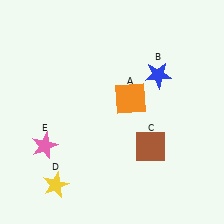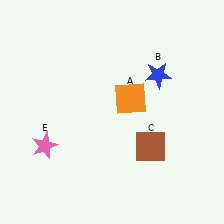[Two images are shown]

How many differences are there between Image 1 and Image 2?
There is 1 difference between the two images.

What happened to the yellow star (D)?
The yellow star (D) was removed in Image 2. It was in the bottom-left area of Image 1.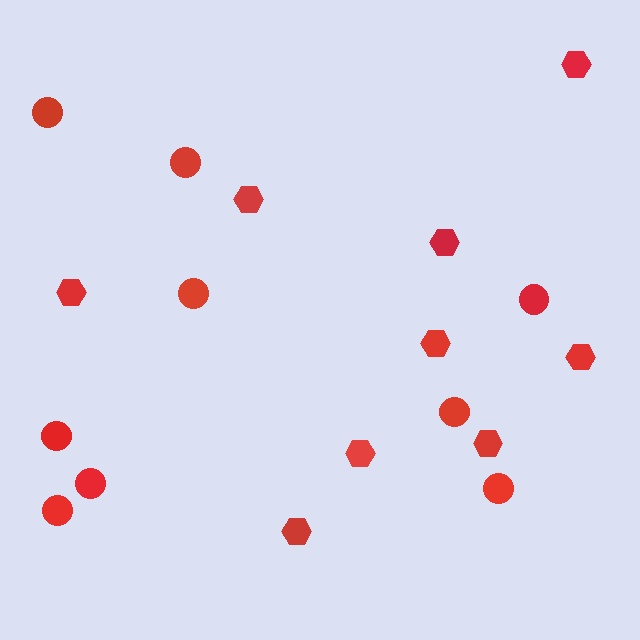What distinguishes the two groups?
There are 2 groups: one group of circles (9) and one group of hexagons (9).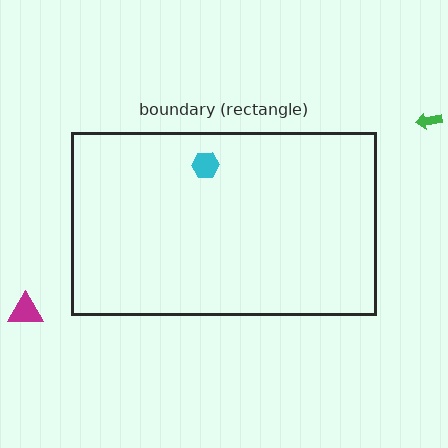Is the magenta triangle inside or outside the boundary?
Outside.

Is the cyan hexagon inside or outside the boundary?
Inside.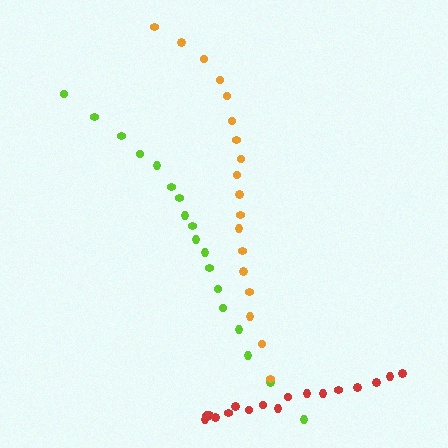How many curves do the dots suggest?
There are 3 distinct paths.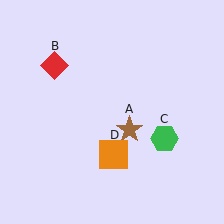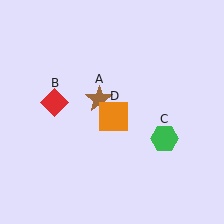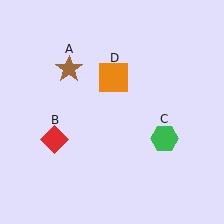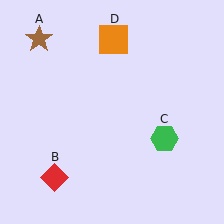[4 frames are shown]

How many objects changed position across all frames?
3 objects changed position: brown star (object A), red diamond (object B), orange square (object D).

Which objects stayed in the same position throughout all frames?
Green hexagon (object C) remained stationary.